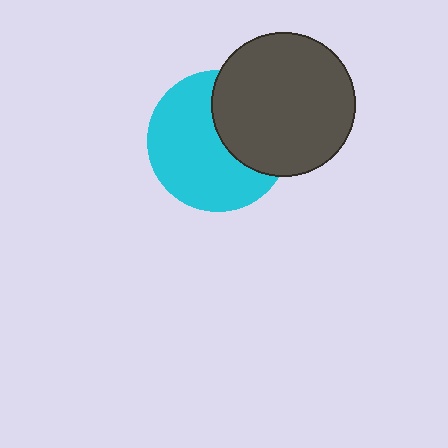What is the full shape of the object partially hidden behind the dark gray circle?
The partially hidden object is a cyan circle.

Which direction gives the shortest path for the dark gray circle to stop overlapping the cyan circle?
Moving right gives the shortest separation.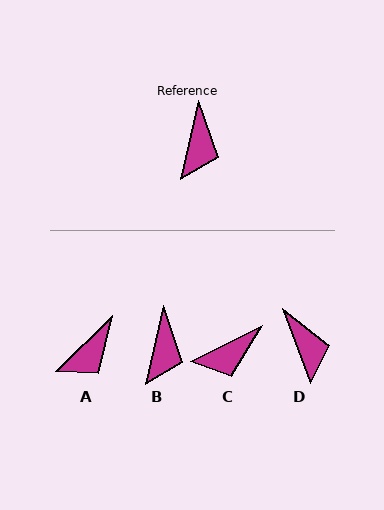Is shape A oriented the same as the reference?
No, it is off by about 33 degrees.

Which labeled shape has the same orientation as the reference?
B.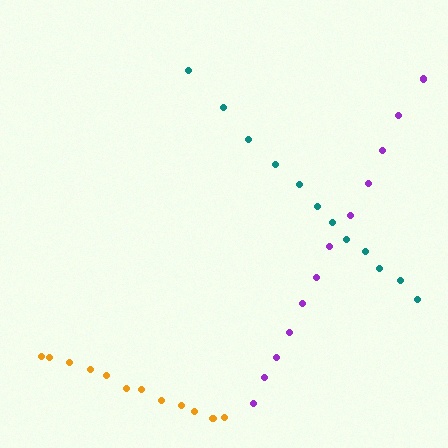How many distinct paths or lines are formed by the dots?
There are 3 distinct paths.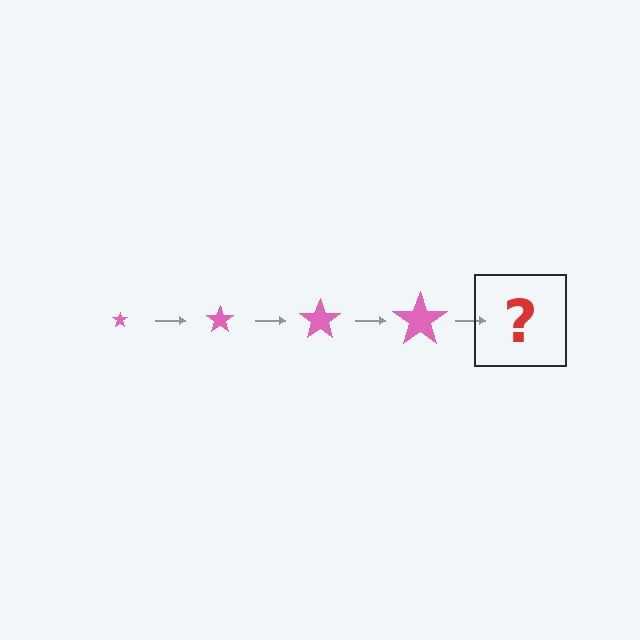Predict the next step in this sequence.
The next step is a pink star, larger than the previous one.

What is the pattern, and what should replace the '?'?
The pattern is that the star gets progressively larger each step. The '?' should be a pink star, larger than the previous one.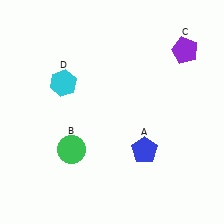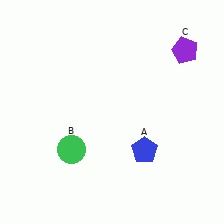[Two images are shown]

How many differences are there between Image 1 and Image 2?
There is 1 difference between the two images.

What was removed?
The cyan hexagon (D) was removed in Image 2.